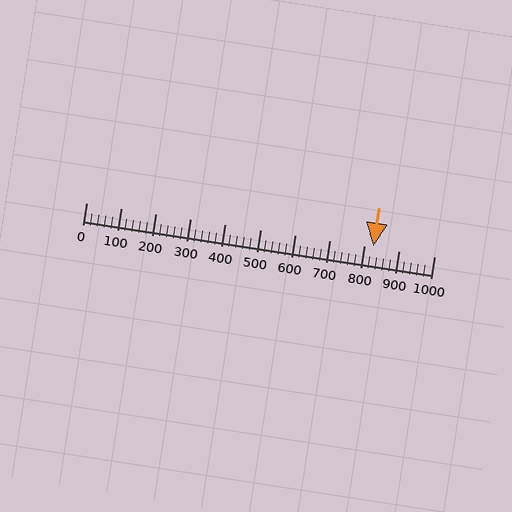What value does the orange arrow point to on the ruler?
The orange arrow points to approximately 827.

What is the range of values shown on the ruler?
The ruler shows values from 0 to 1000.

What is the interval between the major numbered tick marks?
The major tick marks are spaced 100 units apart.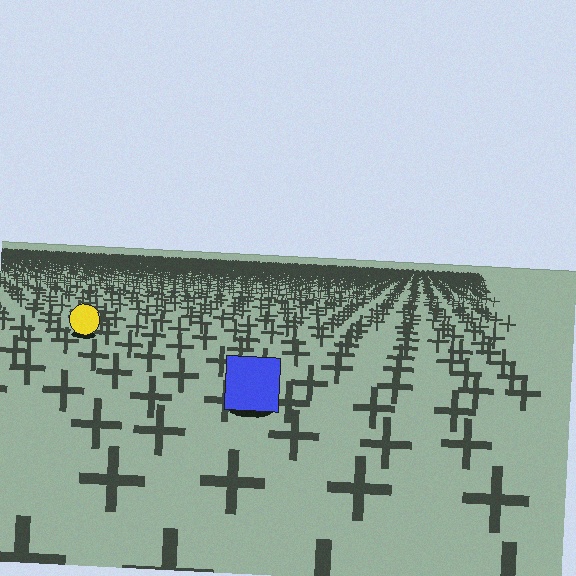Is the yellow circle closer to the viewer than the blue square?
No. The blue square is closer — you can tell from the texture gradient: the ground texture is coarser near it.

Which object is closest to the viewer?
The blue square is closest. The texture marks near it are larger and more spread out.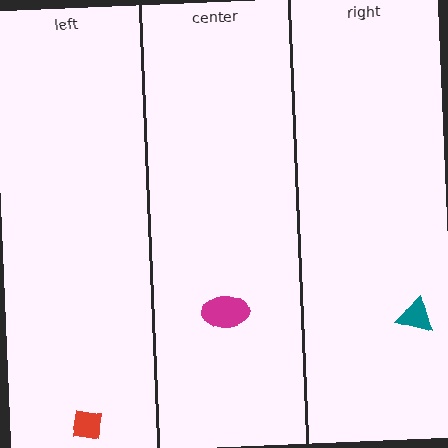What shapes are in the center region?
The magenta ellipse.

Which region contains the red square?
The left region.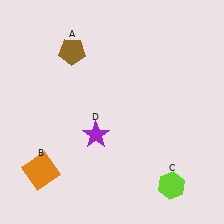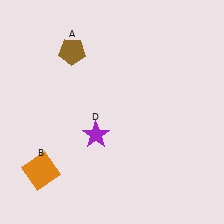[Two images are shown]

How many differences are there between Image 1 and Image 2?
There is 1 difference between the two images.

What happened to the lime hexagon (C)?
The lime hexagon (C) was removed in Image 2. It was in the bottom-right area of Image 1.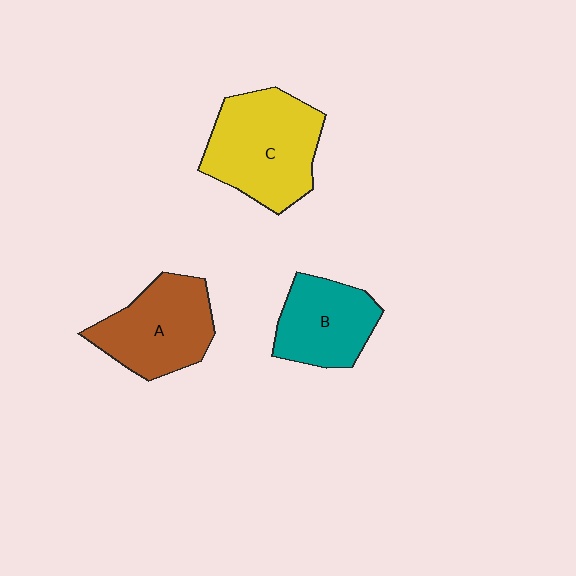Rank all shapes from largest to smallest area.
From largest to smallest: C (yellow), A (brown), B (teal).